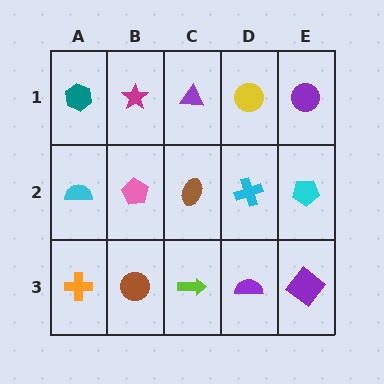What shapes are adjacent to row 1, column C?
A brown ellipse (row 2, column C), a magenta star (row 1, column B), a yellow circle (row 1, column D).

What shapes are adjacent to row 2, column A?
A teal hexagon (row 1, column A), an orange cross (row 3, column A), a pink pentagon (row 2, column B).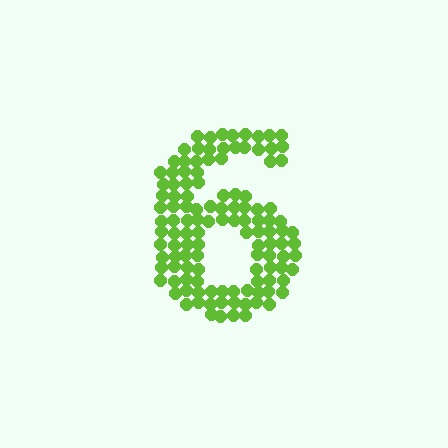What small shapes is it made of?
It is made of small circles.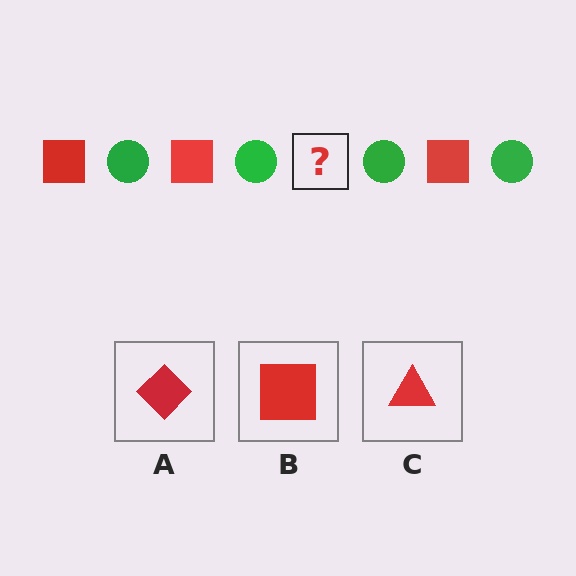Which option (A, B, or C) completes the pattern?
B.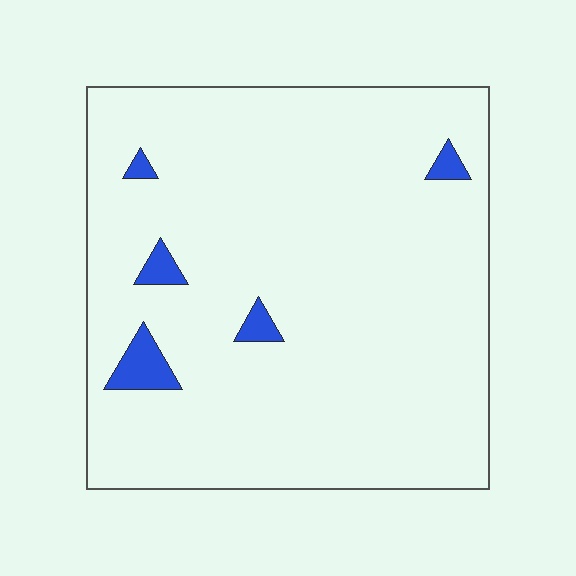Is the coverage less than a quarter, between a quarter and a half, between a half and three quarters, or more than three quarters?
Less than a quarter.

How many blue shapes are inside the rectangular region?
5.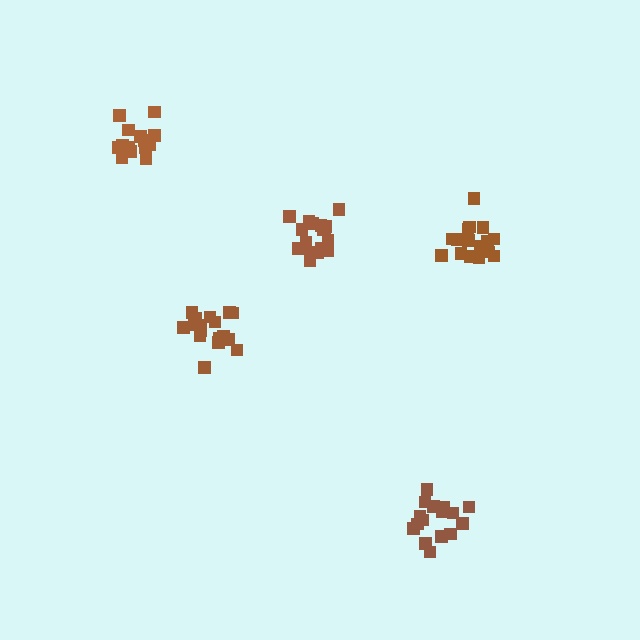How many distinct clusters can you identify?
There are 5 distinct clusters.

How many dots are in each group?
Group 1: 17 dots, Group 2: 15 dots, Group 3: 18 dots, Group 4: 16 dots, Group 5: 18 dots (84 total).